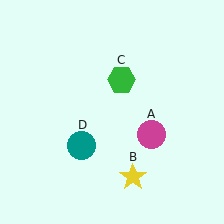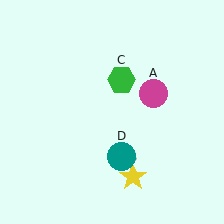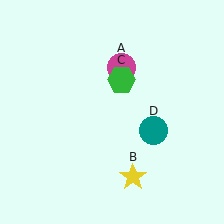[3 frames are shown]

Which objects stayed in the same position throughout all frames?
Yellow star (object B) and green hexagon (object C) remained stationary.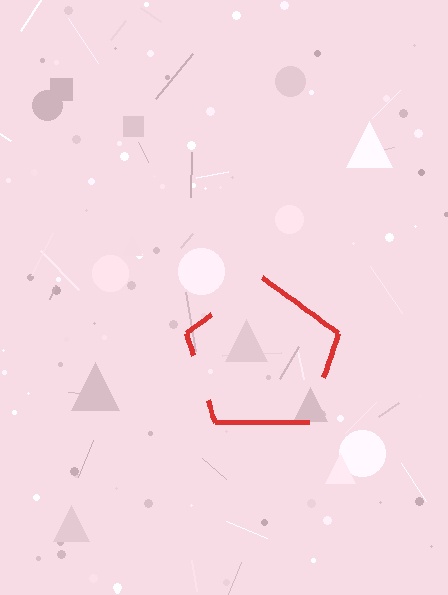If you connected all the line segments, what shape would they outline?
They would outline a pentagon.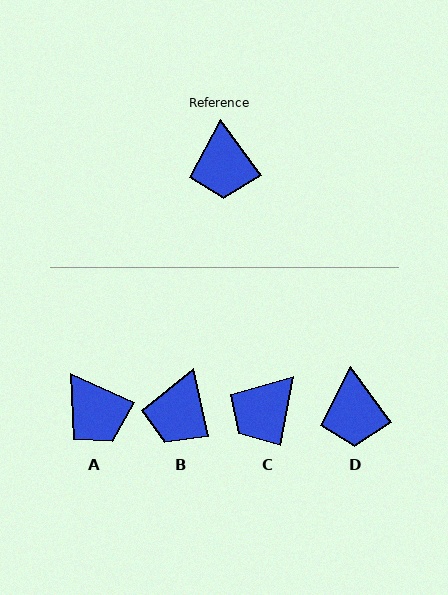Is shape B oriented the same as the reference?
No, it is off by about 24 degrees.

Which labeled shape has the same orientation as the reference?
D.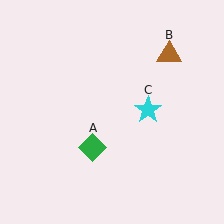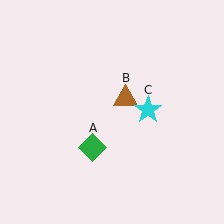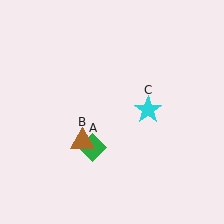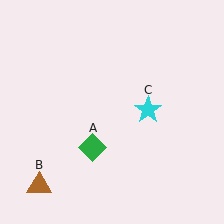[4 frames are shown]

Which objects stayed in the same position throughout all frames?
Green diamond (object A) and cyan star (object C) remained stationary.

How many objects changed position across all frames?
1 object changed position: brown triangle (object B).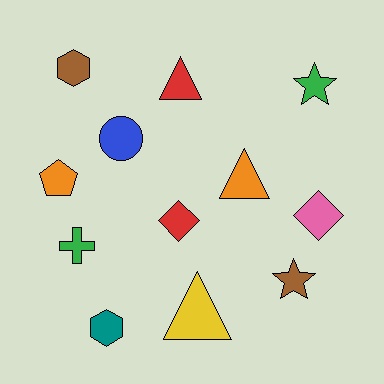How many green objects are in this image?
There are 2 green objects.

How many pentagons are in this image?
There is 1 pentagon.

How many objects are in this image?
There are 12 objects.